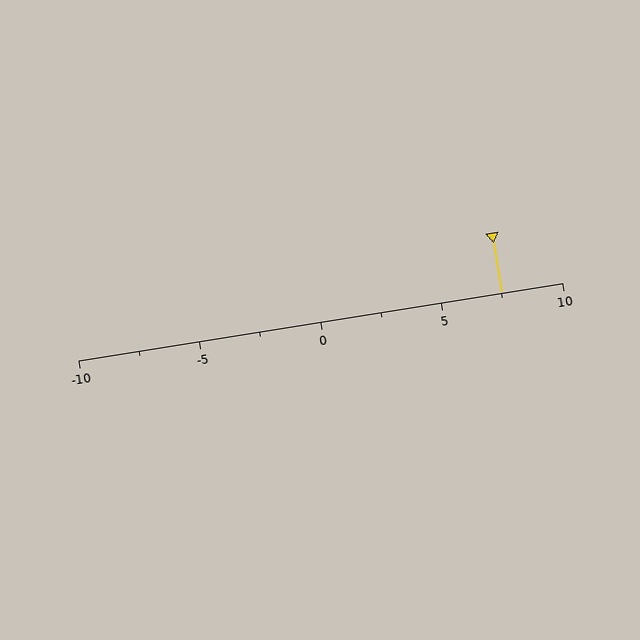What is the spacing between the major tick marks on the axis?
The major ticks are spaced 5 apart.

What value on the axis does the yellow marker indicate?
The marker indicates approximately 7.5.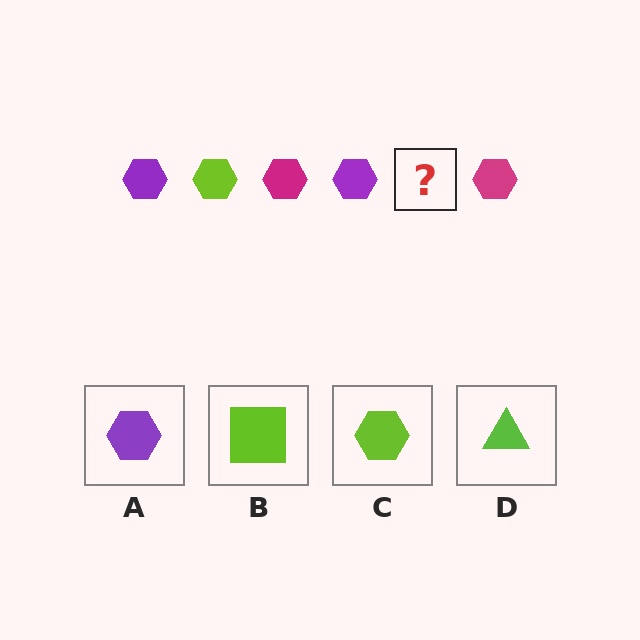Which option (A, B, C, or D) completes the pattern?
C.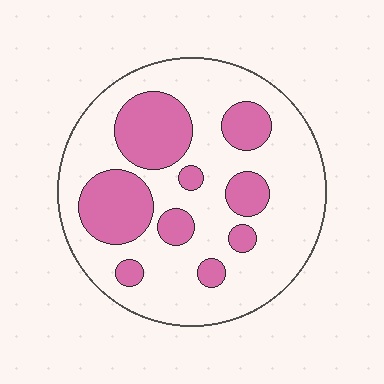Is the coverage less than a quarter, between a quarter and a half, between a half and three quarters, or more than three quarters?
Between a quarter and a half.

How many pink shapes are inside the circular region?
9.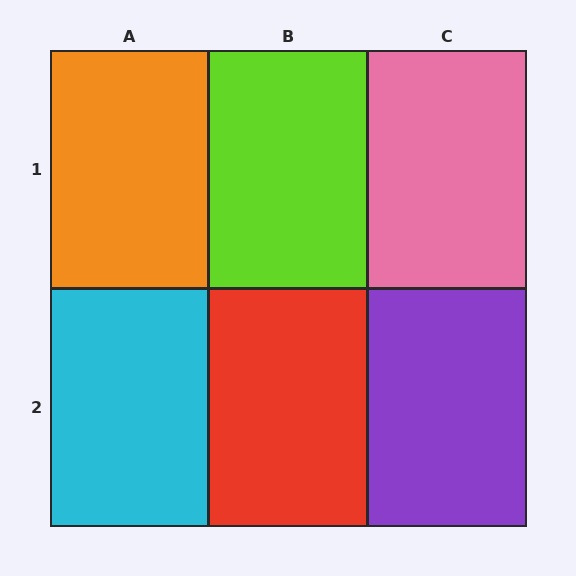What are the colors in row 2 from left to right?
Cyan, red, purple.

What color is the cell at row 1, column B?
Lime.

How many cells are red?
1 cell is red.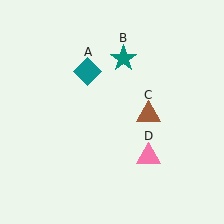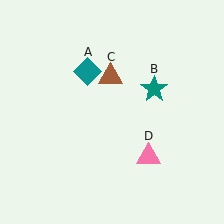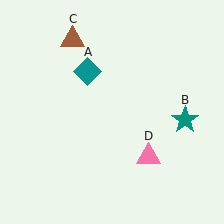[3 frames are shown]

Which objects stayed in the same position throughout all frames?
Teal diamond (object A) and pink triangle (object D) remained stationary.